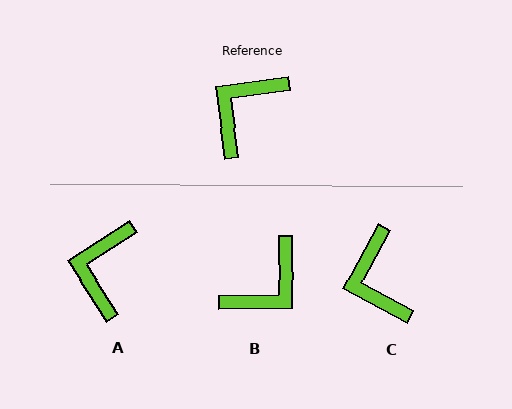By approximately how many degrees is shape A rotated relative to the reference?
Approximately 25 degrees counter-clockwise.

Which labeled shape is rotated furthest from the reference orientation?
B, about 173 degrees away.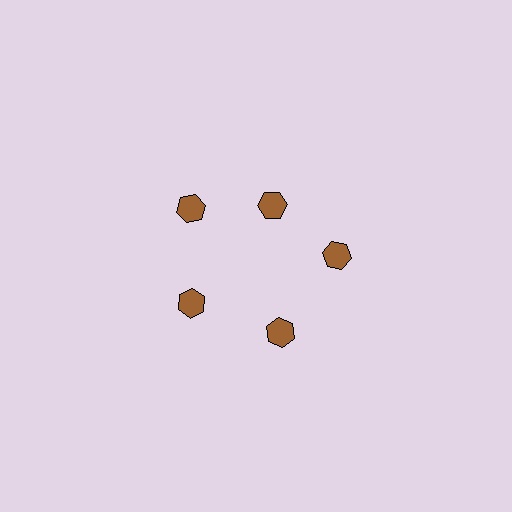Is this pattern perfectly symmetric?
No. The 5 brown hexagons are arranged in a ring, but one element near the 1 o'clock position is pulled inward toward the center, breaking the 5-fold rotational symmetry.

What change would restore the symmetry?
The symmetry would be restored by moving it outward, back onto the ring so that all 5 hexagons sit at equal angles and equal distance from the center.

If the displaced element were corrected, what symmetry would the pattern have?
It would have 5-fold rotational symmetry — the pattern would map onto itself every 72 degrees.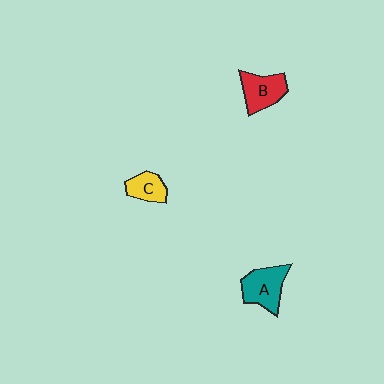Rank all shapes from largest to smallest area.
From largest to smallest: A (teal), B (red), C (yellow).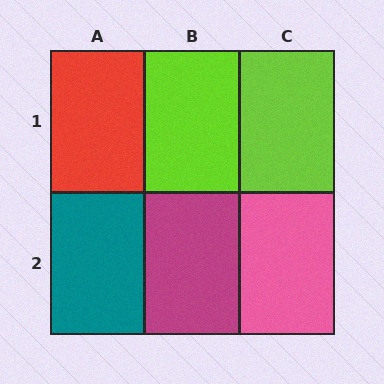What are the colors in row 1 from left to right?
Red, lime, lime.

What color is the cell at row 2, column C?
Pink.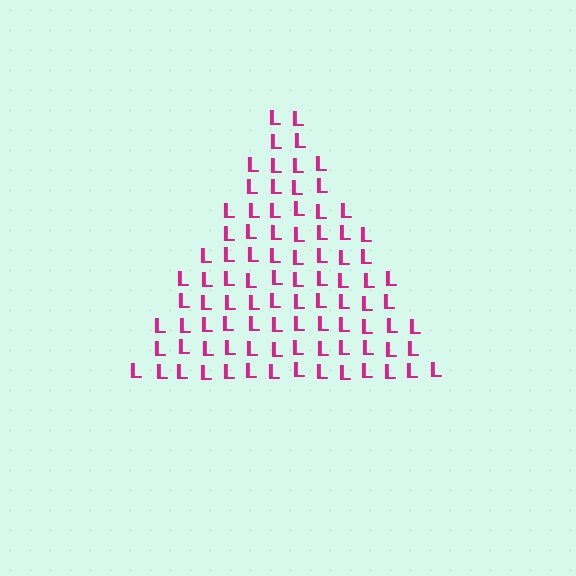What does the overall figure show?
The overall figure shows a triangle.